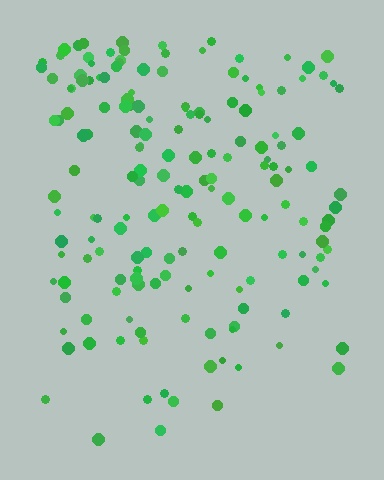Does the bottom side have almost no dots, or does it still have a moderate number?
Still a moderate number, just noticeably fewer than the top.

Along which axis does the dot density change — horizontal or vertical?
Vertical.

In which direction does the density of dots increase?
From bottom to top, with the top side densest.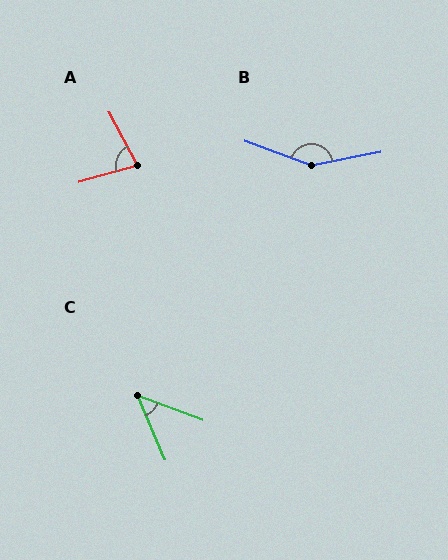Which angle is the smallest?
C, at approximately 47 degrees.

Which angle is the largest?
B, at approximately 149 degrees.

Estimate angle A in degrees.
Approximately 78 degrees.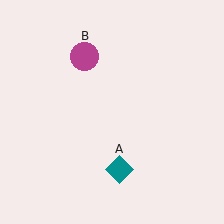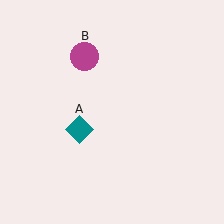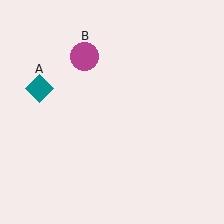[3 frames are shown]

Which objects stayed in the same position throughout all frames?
Magenta circle (object B) remained stationary.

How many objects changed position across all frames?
1 object changed position: teal diamond (object A).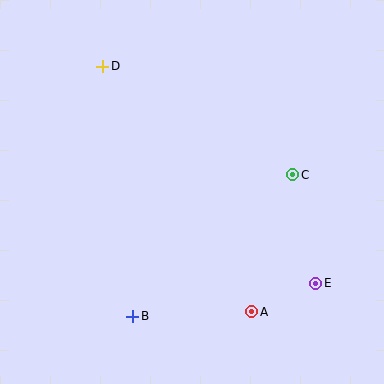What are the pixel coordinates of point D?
Point D is at (103, 66).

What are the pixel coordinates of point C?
Point C is at (293, 175).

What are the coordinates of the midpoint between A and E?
The midpoint between A and E is at (284, 298).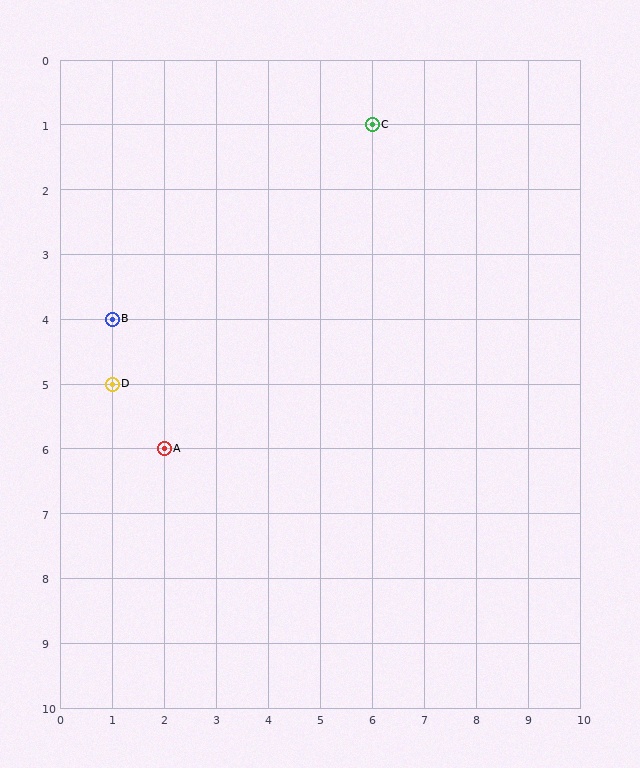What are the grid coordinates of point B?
Point B is at grid coordinates (1, 4).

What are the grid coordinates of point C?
Point C is at grid coordinates (6, 1).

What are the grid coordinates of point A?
Point A is at grid coordinates (2, 6).